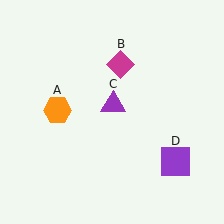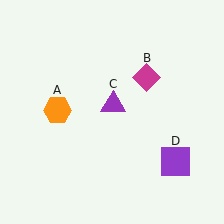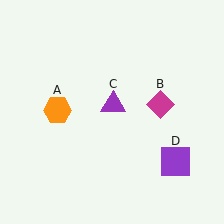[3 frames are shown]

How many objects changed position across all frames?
1 object changed position: magenta diamond (object B).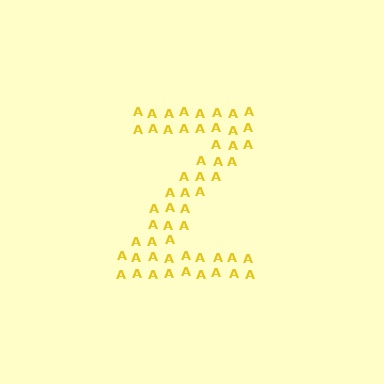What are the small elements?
The small elements are letter A's.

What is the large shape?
The large shape is the letter Z.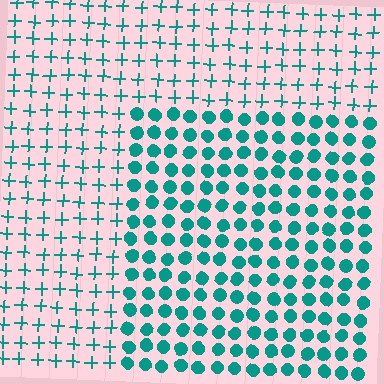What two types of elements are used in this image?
The image uses circles inside the rectangle region and plus signs outside it.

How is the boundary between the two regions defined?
The boundary is defined by a change in element shape: circles inside vs. plus signs outside. All elements share the same color and spacing.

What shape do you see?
I see a rectangle.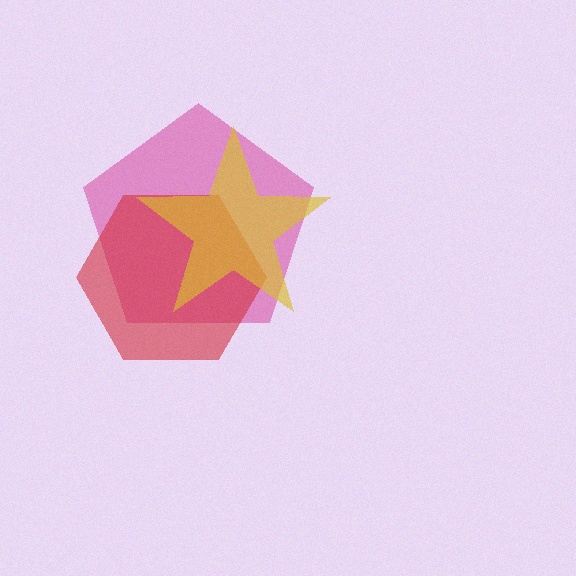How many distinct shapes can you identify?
There are 3 distinct shapes: a pink pentagon, a red hexagon, a yellow star.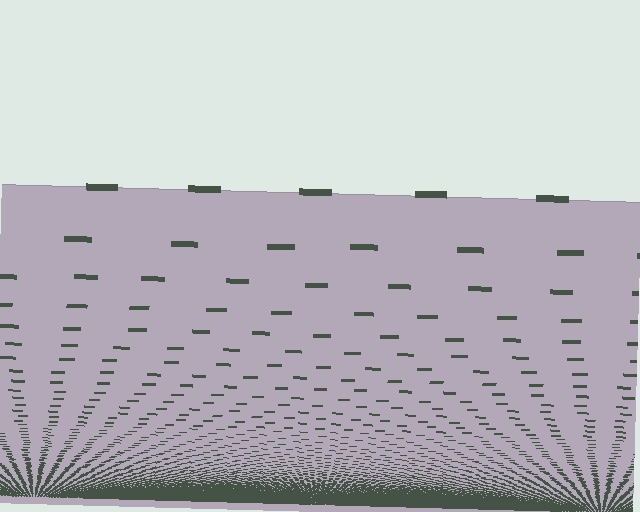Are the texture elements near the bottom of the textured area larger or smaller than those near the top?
Smaller. The gradient is inverted — elements near the bottom are smaller and denser.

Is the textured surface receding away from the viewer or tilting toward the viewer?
The surface appears to tilt toward the viewer. Texture elements get larger and sparser toward the top.